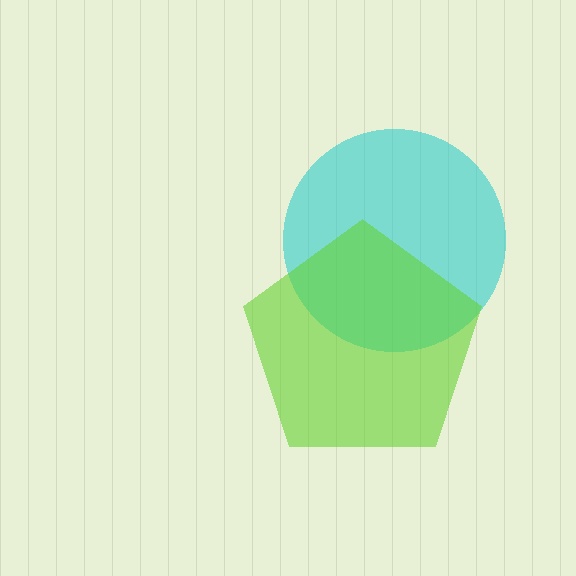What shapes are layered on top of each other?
The layered shapes are: a cyan circle, a lime pentagon.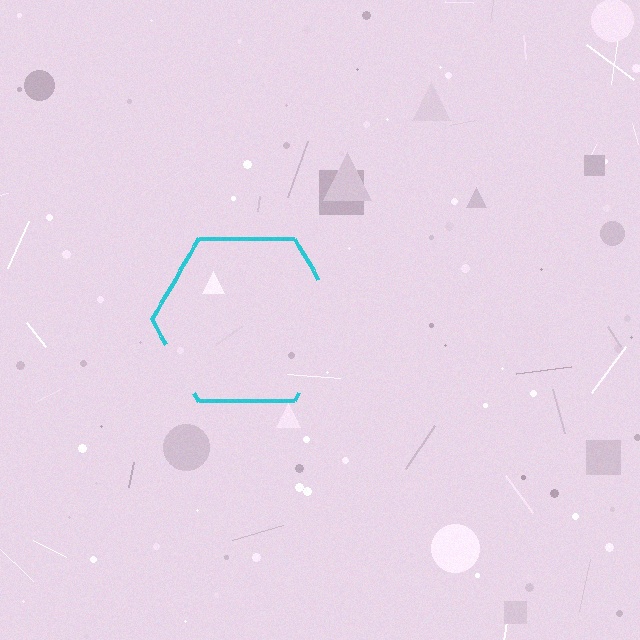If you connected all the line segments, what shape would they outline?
They would outline a hexagon.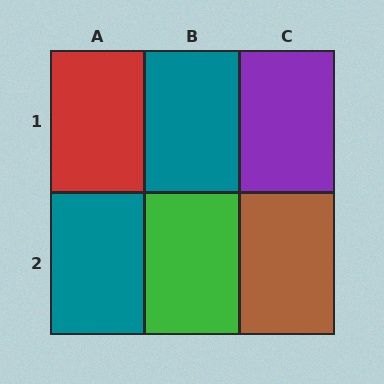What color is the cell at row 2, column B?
Green.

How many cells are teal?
2 cells are teal.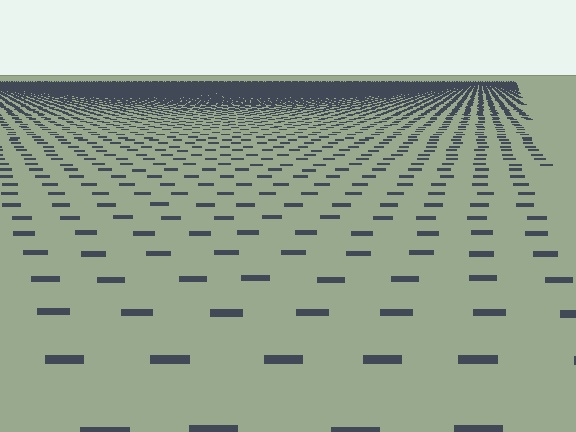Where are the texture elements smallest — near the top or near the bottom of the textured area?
Near the top.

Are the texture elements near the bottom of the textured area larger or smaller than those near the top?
Larger. Near the bottom, elements are closer to the viewer and appear at a bigger on-screen size.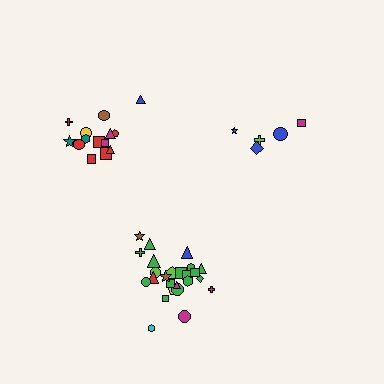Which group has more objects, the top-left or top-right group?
The top-left group.